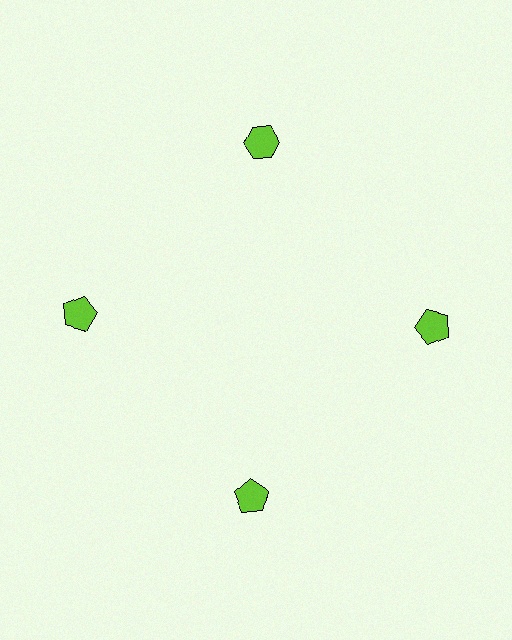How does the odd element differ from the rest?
It has a different shape: hexagon instead of pentagon.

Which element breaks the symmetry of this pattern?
The lime hexagon at roughly the 12 o'clock position breaks the symmetry. All other shapes are lime pentagons.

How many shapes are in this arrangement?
There are 4 shapes arranged in a ring pattern.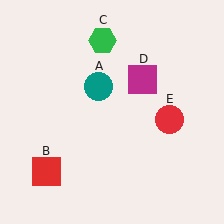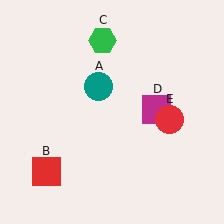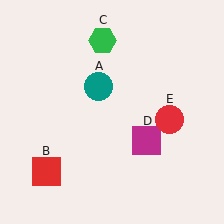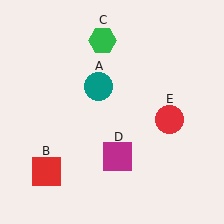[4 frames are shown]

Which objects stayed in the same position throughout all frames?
Teal circle (object A) and red square (object B) and green hexagon (object C) and red circle (object E) remained stationary.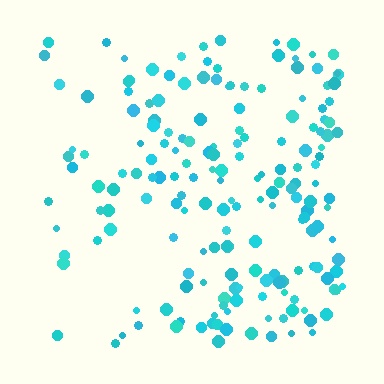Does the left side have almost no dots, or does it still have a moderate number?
Still a moderate number, just noticeably fewer than the right.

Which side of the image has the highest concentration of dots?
The right.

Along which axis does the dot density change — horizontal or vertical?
Horizontal.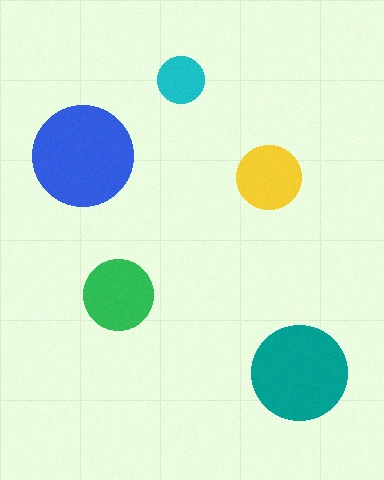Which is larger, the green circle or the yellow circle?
The green one.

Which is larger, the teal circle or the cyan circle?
The teal one.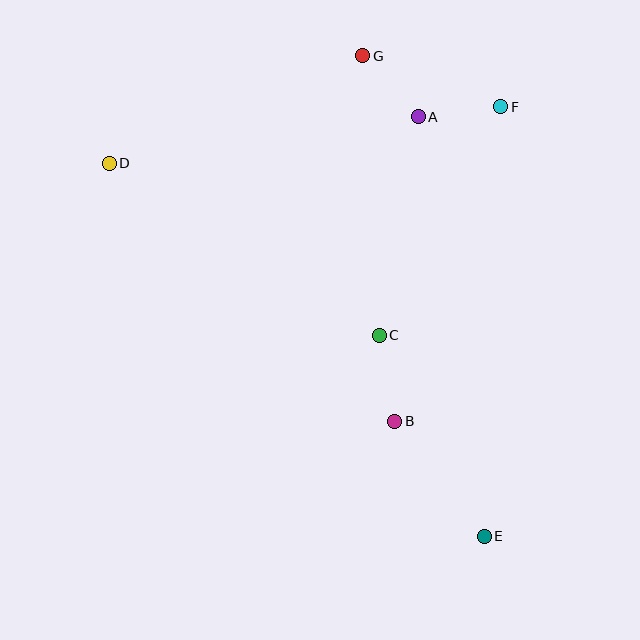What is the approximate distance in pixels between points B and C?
The distance between B and C is approximately 87 pixels.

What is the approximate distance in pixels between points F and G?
The distance between F and G is approximately 147 pixels.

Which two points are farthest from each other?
Points D and E are farthest from each other.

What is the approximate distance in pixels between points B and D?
The distance between B and D is approximately 385 pixels.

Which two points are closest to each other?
Points A and G are closest to each other.